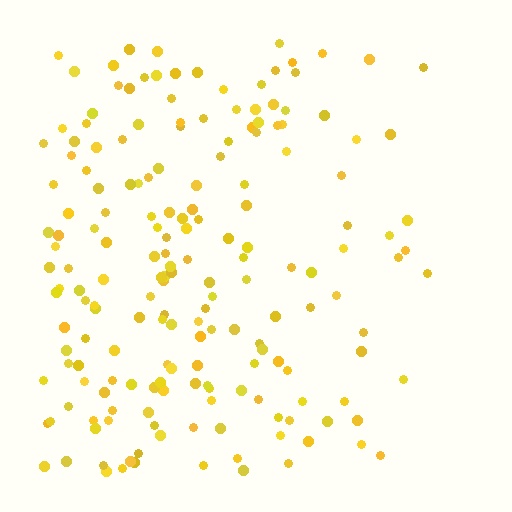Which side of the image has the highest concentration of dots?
The left.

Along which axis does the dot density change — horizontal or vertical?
Horizontal.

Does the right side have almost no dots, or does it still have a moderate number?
Still a moderate number, just noticeably fewer than the left.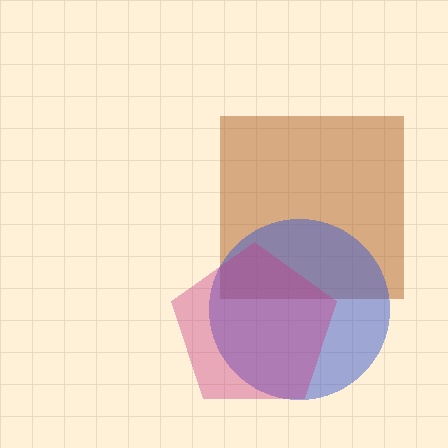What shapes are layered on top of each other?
The layered shapes are: a brown square, a blue circle, a magenta pentagon.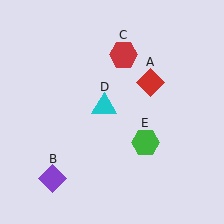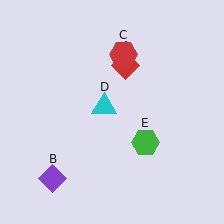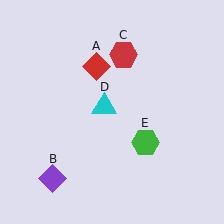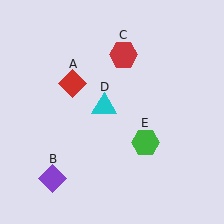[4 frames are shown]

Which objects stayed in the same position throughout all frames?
Purple diamond (object B) and red hexagon (object C) and cyan triangle (object D) and green hexagon (object E) remained stationary.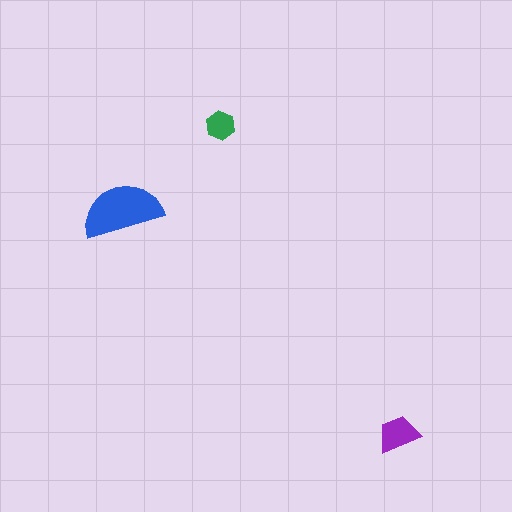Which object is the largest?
The blue semicircle.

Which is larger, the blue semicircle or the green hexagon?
The blue semicircle.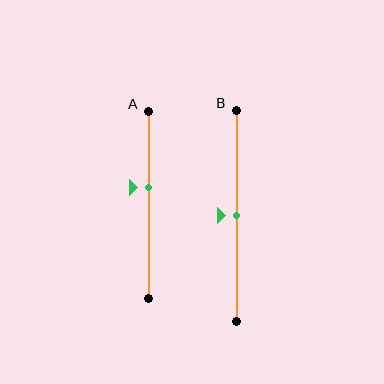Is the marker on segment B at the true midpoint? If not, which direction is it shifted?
Yes, the marker on segment B is at the true midpoint.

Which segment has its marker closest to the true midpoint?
Segment B has its marker closest to the true midpoint.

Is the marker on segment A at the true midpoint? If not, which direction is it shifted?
No, the marker on segment A is shifted upward by about 9% of the segment length.